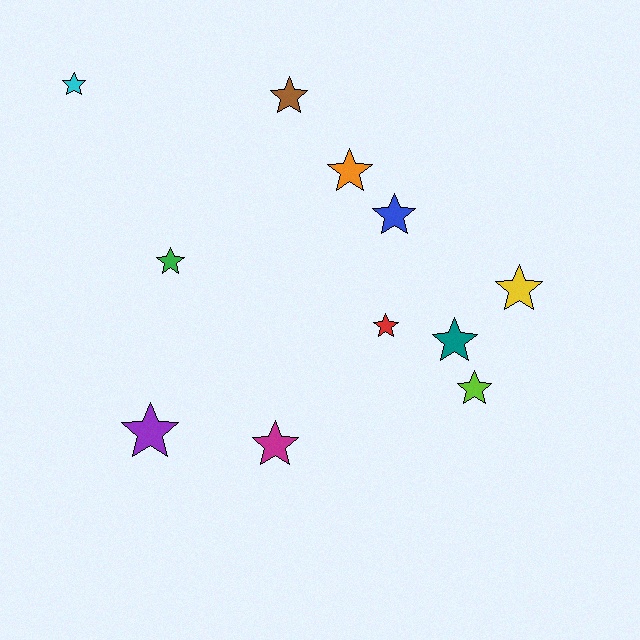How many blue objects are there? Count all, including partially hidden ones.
There is 1 blue object.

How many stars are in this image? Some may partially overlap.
There are 11 stars.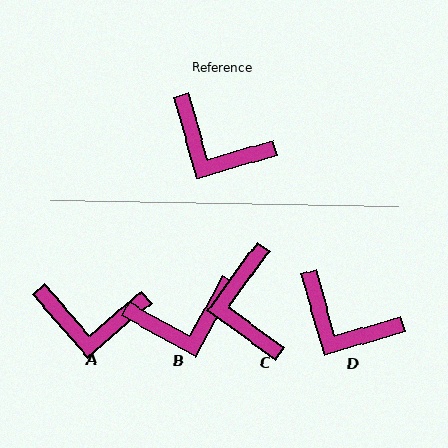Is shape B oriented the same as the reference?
No, it is off by about 45 degrees.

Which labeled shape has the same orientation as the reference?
D.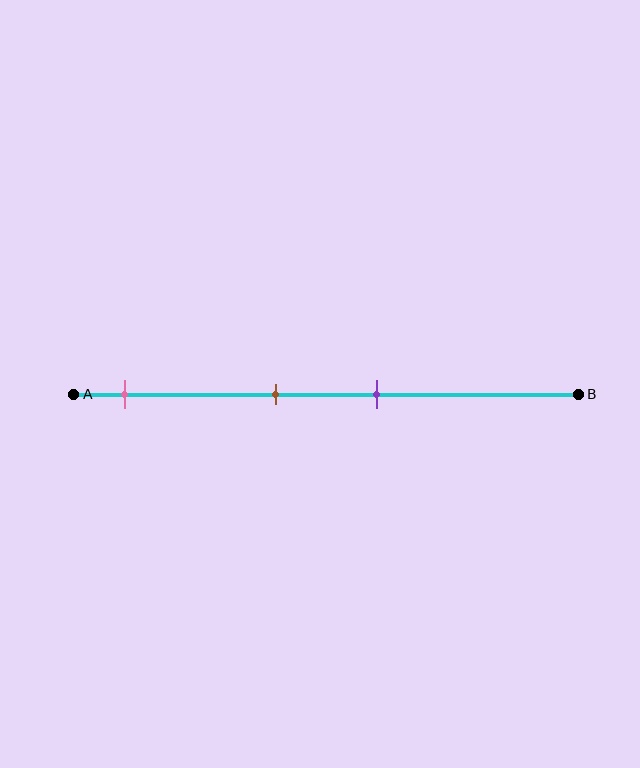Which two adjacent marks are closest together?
The brown and purple marks are the closest adjacent pair.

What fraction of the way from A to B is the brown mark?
The brown mark is approximately 40% (0.4) of the way from A to B.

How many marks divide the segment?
There are 3 marks dividing the segment.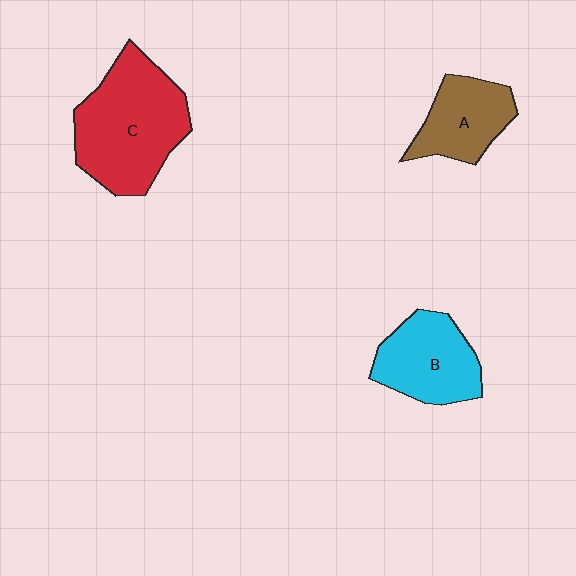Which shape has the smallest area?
Shape A (brown).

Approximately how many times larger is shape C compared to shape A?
Approximately 1.8 times.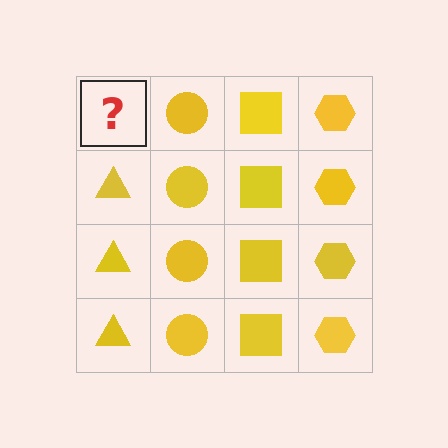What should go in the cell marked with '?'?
The missing cell should contain a yellow triangle.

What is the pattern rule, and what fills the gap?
The rule is that each column has a consistent shape. The gap should be filled with a yellow triangle.